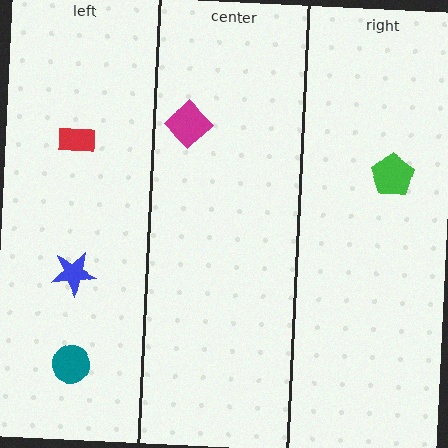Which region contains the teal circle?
The left region.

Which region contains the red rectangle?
The left region.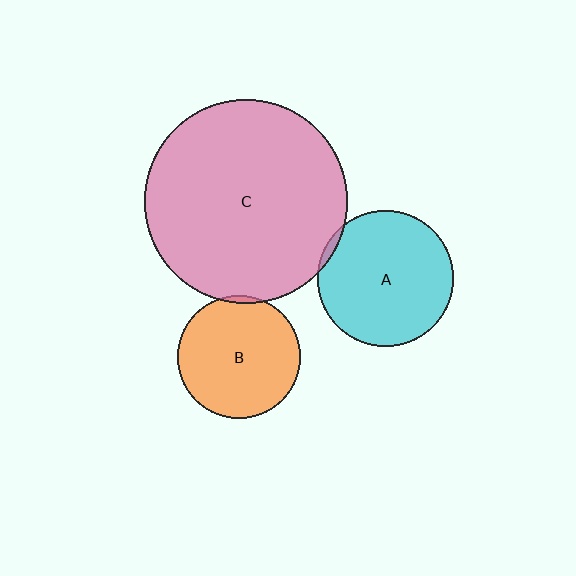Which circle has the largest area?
Circle C (pink).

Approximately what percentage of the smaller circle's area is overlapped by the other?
Approximately 5%.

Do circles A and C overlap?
Yes.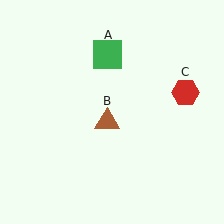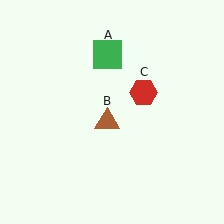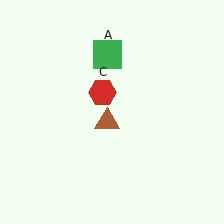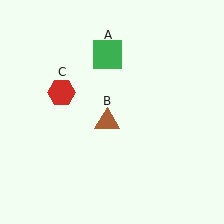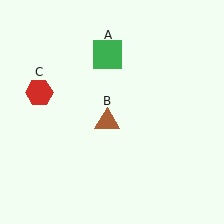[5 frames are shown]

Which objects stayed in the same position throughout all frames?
Green square (object A) and brown triangle (object B) remained stationary.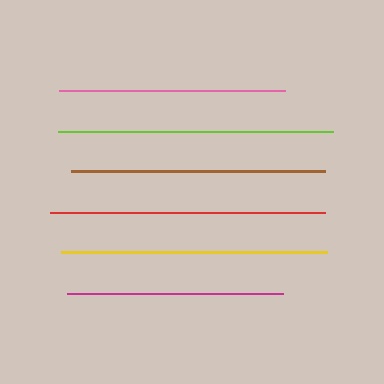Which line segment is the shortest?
The magenta line is the shortest at approximately 216 pixels.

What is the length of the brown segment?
The brown segment is approximately 253 pixels long.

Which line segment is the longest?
The red line is the longest at approximately 276 pixels.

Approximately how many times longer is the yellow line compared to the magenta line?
The yellow line is approximately 1.2 times the length of the magenta line.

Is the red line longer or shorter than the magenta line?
The red line is longer than the magenta line.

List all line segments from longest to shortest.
From longest to shortest: red, lime, yellow, brown, pink, magenta.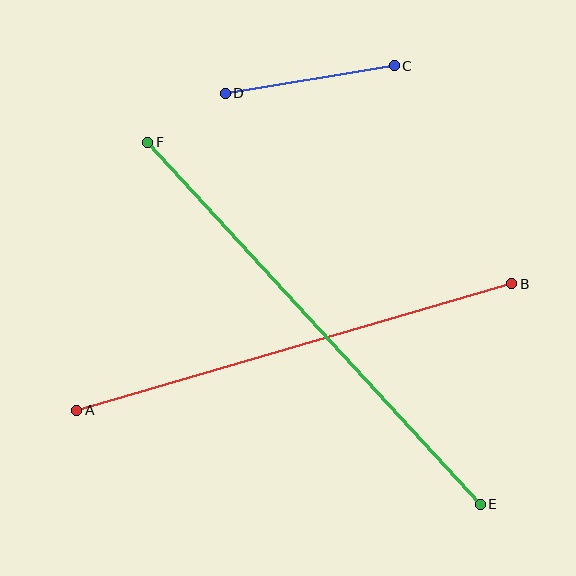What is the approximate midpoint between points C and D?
The midpoint is at approximately (310, 80) pixels.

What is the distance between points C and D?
The distance is approximately 171 pixels.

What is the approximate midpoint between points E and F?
The midpoint is at approximately (314, 323) pixels.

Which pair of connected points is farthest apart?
Points E and F are farthest apart.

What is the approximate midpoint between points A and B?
The midpoint is at approximately (294, 347) pixels.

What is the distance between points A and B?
The distance is approximately 453 pixels.